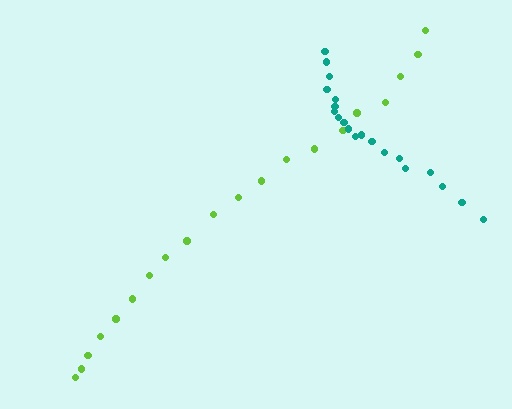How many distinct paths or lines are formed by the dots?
There are 2 distinct paths.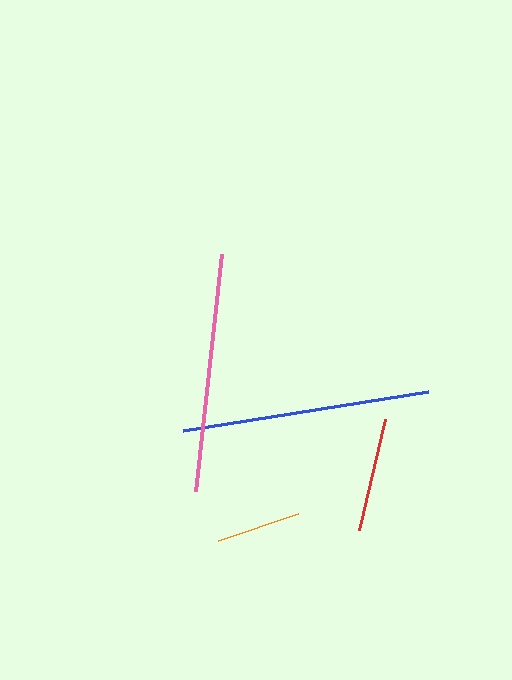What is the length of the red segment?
The red segment is approximately 114 pixels long.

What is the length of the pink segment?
The pink segment is approximately 239 pixels long.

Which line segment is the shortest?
The orange line is the shortest at approximately 84 pixels.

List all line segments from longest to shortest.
From longest to shortest: blue, pink, red, orange.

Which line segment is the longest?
The blue line is the longest at approximately 248 pixels.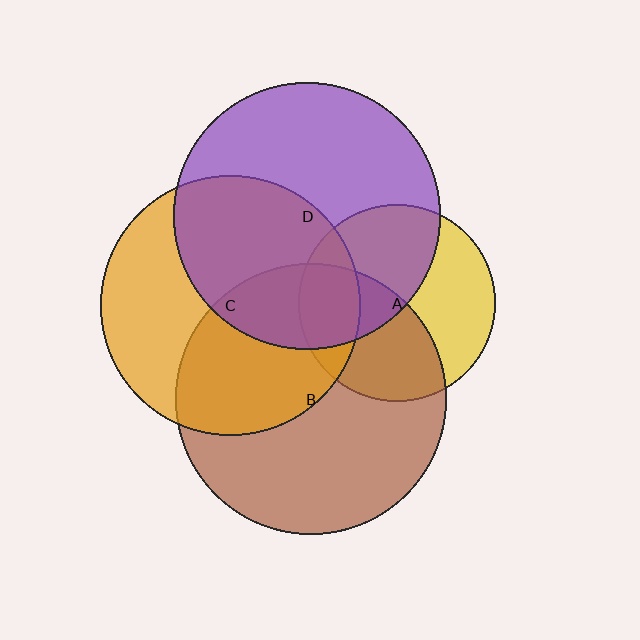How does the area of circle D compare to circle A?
Approximately 1.8 times.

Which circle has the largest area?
Circle B (brown).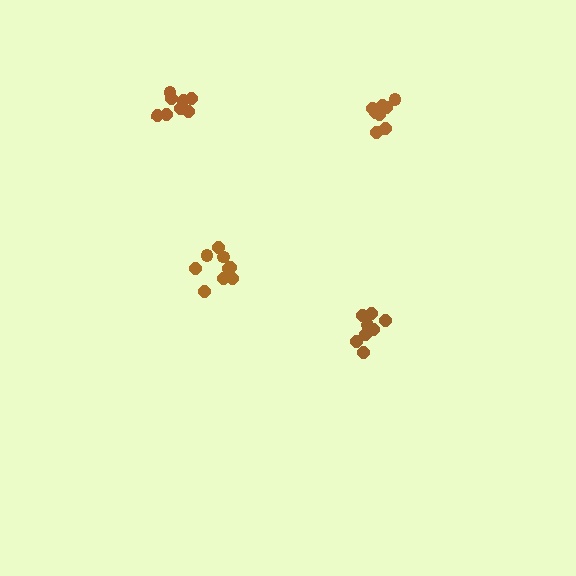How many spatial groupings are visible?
There are 4 spatial groupings.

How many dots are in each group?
Group 1: 8 dots, Group 2: 9 dots, Group 3: 9 dots, Group 4: 8 dots (34 total).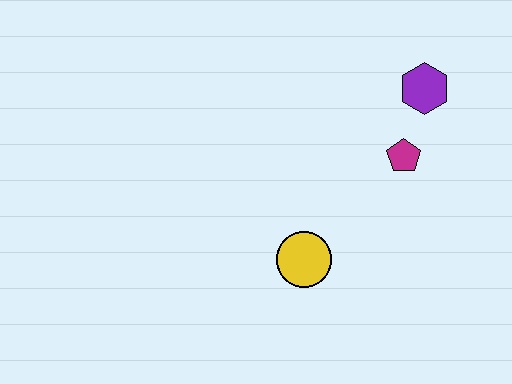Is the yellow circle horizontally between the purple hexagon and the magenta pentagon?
No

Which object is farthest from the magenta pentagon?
The yellow circle is farthest from the magenta pentagon.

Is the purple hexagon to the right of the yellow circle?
Yes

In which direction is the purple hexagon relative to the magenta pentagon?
The purple hexagon is above the magenta pentagon.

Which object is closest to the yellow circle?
The magenta pentagon is closest to the yellow circle.